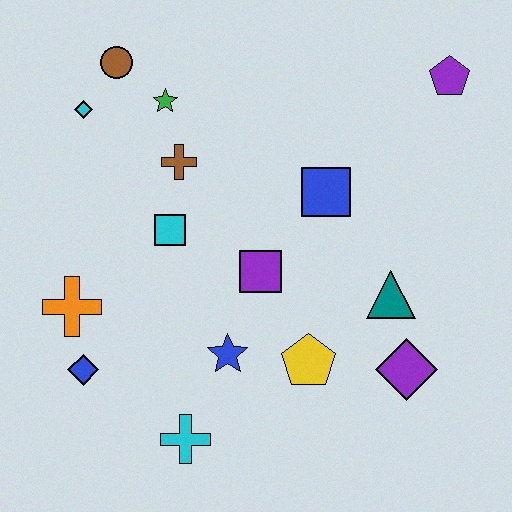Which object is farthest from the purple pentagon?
The blue diamond is farthest from the purple pentagon.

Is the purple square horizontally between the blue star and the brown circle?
No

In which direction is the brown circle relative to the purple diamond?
The brown circle is above the purple diamond.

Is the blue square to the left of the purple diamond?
Yes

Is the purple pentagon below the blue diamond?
No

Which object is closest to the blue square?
The purple square is closest to the blue square.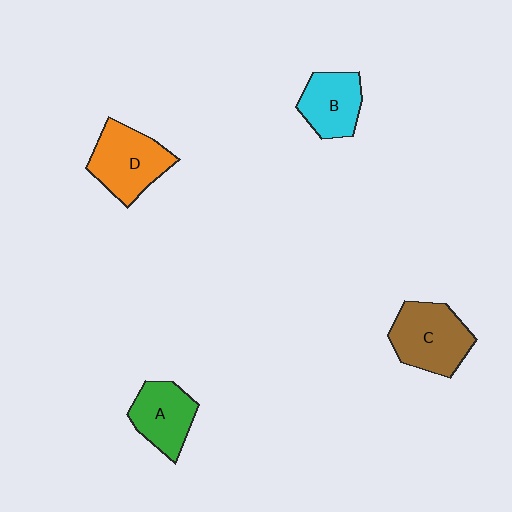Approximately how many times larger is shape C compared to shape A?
Approximately 1.3 times.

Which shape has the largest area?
Shape C (brown).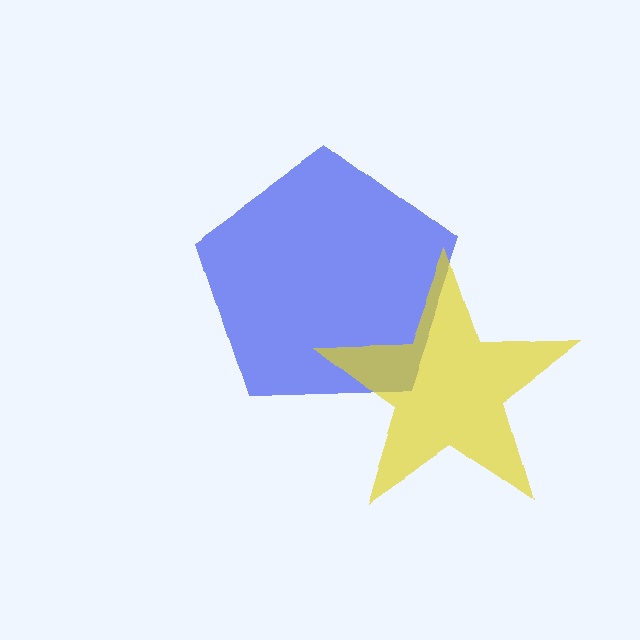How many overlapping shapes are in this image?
There are 2 overlapping shapes in the image.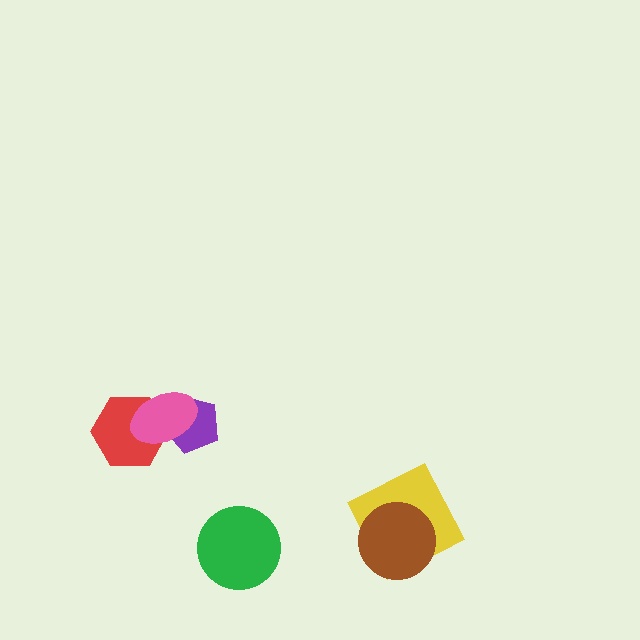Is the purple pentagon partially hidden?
Yes, it is partially covered by another shape.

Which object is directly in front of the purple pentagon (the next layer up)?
The red hexagon is directly in front of the purple pentagon.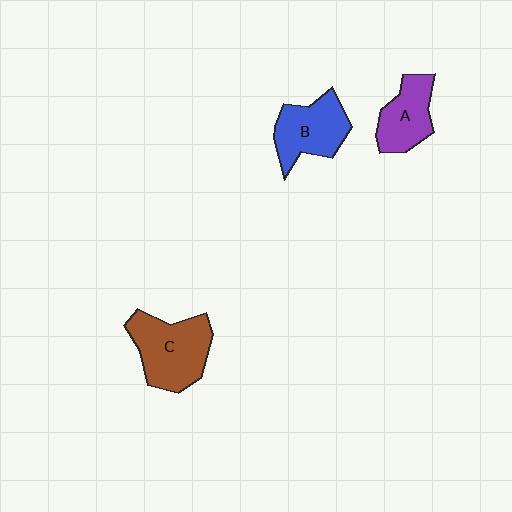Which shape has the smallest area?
Shape A (purple).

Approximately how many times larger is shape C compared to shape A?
Approximately 1.5 times.